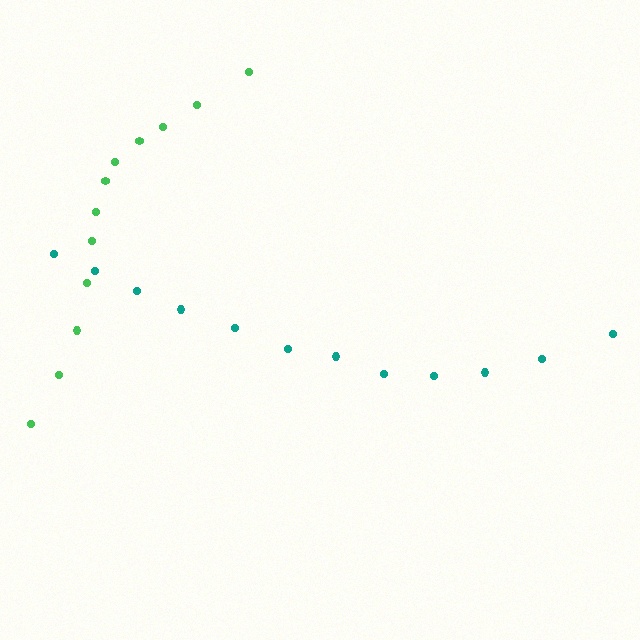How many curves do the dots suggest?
There are 2 distinct paths.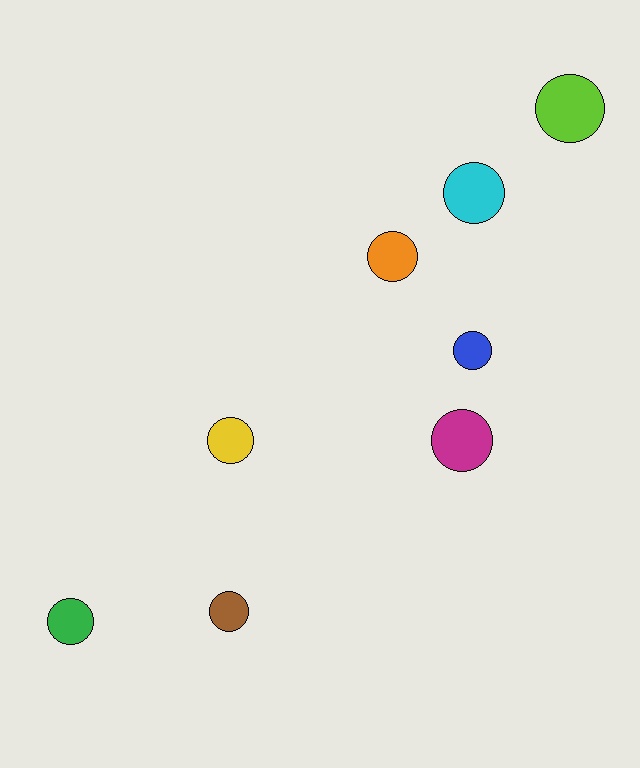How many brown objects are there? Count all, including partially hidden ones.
There is 1 brown object.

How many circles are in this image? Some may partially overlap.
There are 8 circles.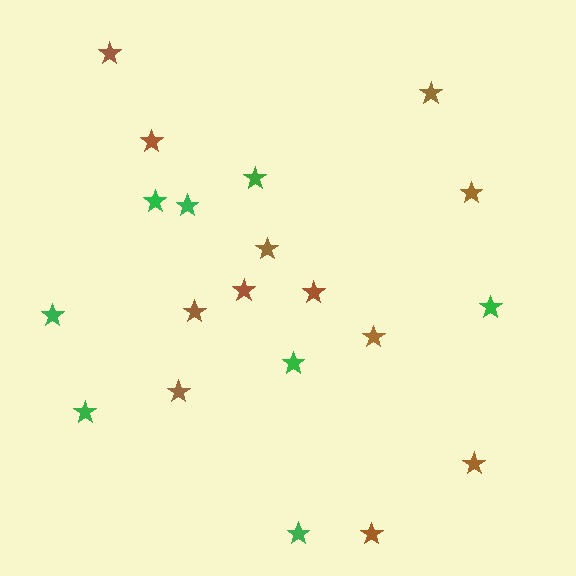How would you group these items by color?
There are 2 groups: one group of brown stars (12) and one group of green stars (8).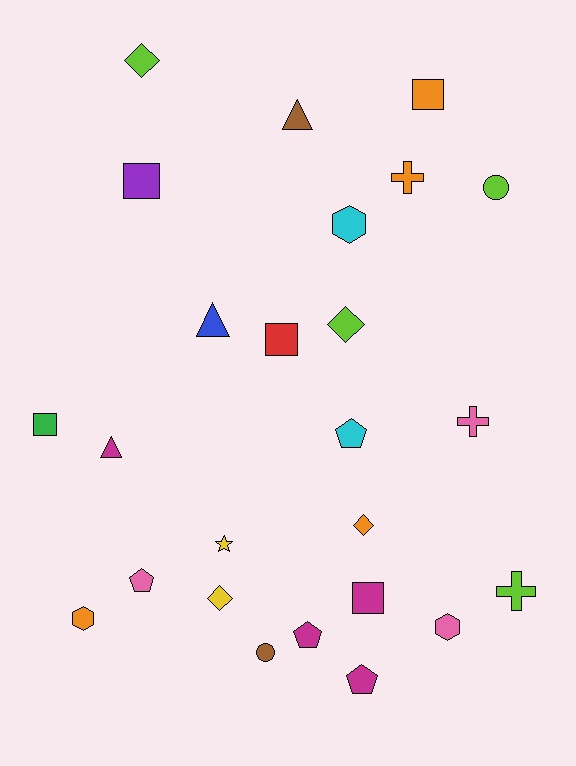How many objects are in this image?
There are 25 objects.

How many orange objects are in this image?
There are 4 orange objects.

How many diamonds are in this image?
There are 4 diamonds.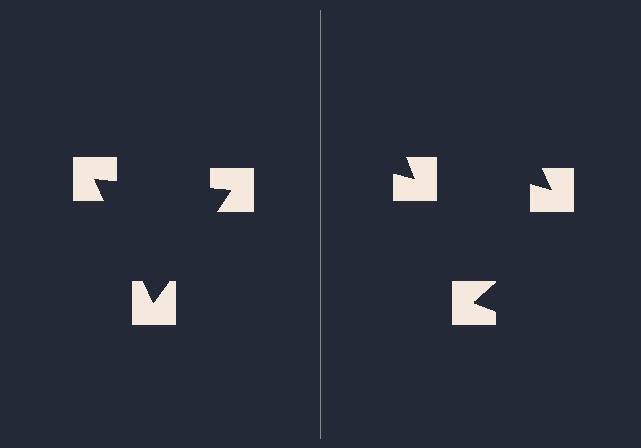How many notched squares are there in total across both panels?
6 — 3 on each side.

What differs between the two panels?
The notched squares are positioned identically on both sides; only the wedge orientations differ. On the left they align to a triangle; on the right they are misaligned.